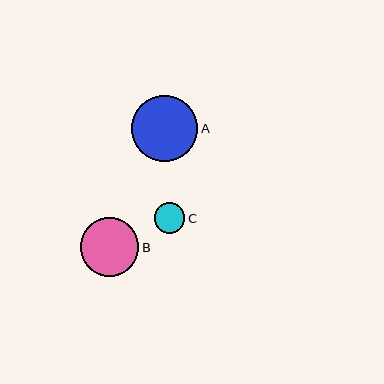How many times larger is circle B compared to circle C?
Circle B is approximately 1.9 times the size of circle C.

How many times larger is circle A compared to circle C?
Circle A is approximately 2.2 times the size of circle C.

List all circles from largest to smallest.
From largest to smallest: A, B, C.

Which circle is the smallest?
Circle C is the smallest with a size of approximately 30 pixels.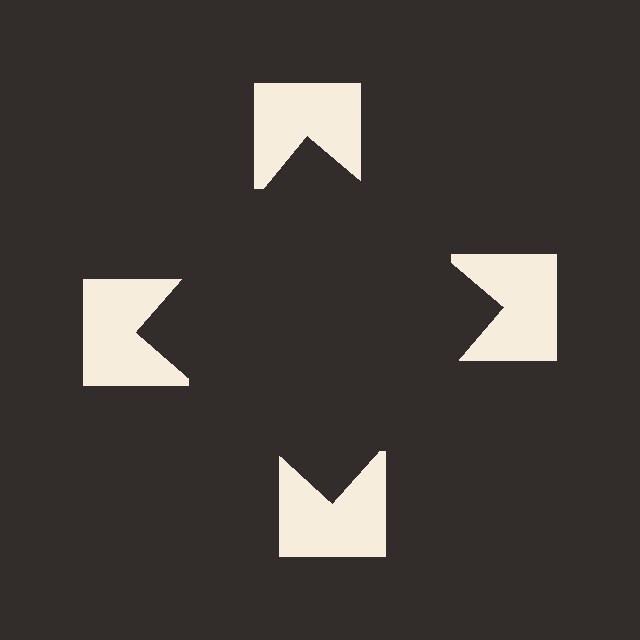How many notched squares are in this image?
There are 4 — one at each vertex of the illusory square.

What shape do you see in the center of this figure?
An illusory square — its edges are inferred from the aligned wedge cuts in the notched squares, not physically drawn.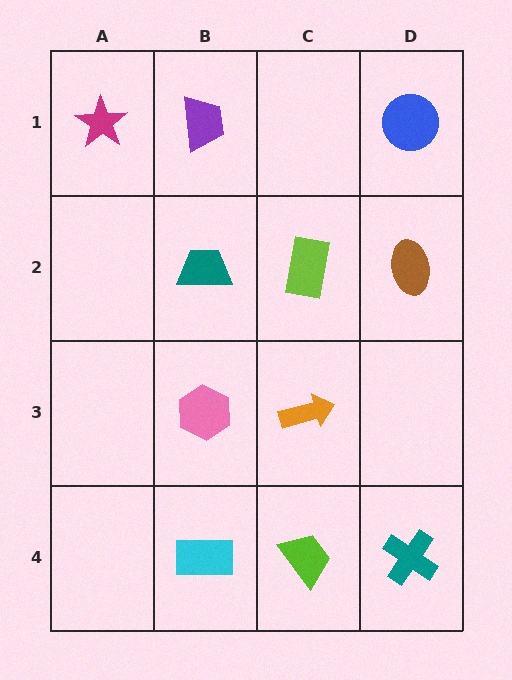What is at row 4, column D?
A teal cross.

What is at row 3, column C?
An orange arrow.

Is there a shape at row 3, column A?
No, that cell is empty.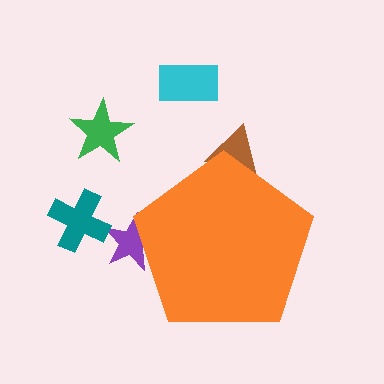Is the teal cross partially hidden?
No, the teal cross is fully visible.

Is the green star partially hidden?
No, the green star is fully visible.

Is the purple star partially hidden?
Yes, the purple star is partially hidden behind the orange pentagon.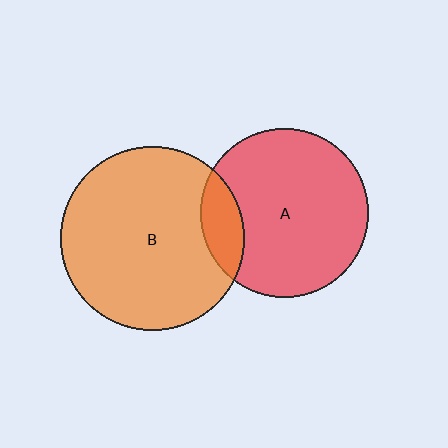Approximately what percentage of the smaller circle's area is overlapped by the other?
Approximately 15%.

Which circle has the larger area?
Circle B (orange).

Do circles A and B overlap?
Yes.